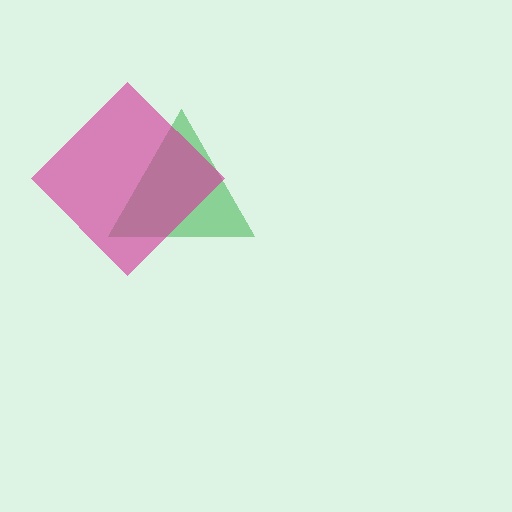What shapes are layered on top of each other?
The layered shapes are: a green triangle, a magenta diamond.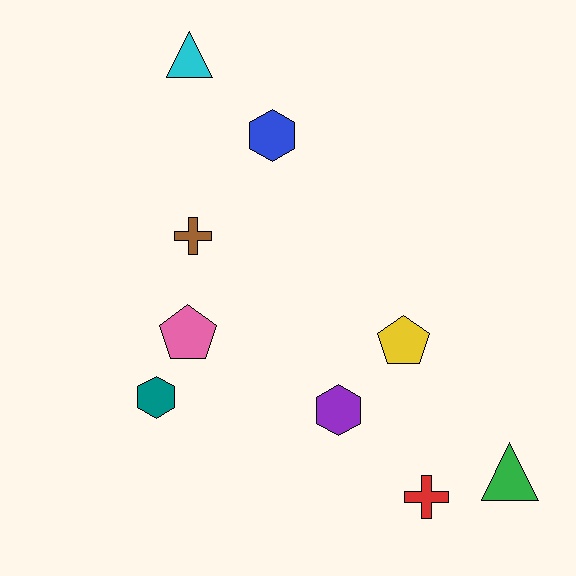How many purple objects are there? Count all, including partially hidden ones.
There is 1 purple object.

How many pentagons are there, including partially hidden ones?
There are 2 pentagons.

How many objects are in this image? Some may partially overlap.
There are 9 objects.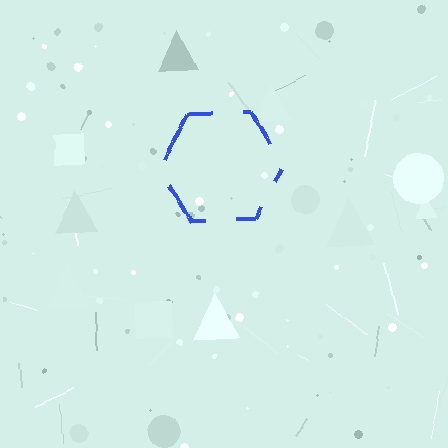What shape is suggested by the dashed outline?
The dashed outline suggests a hexagon.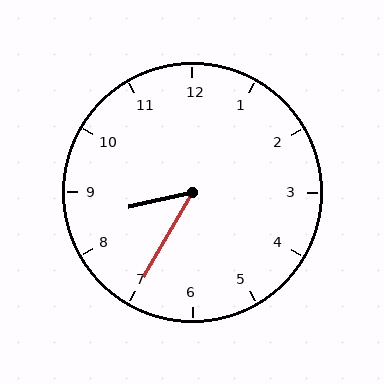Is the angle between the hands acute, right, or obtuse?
It is acute.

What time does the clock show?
8:35.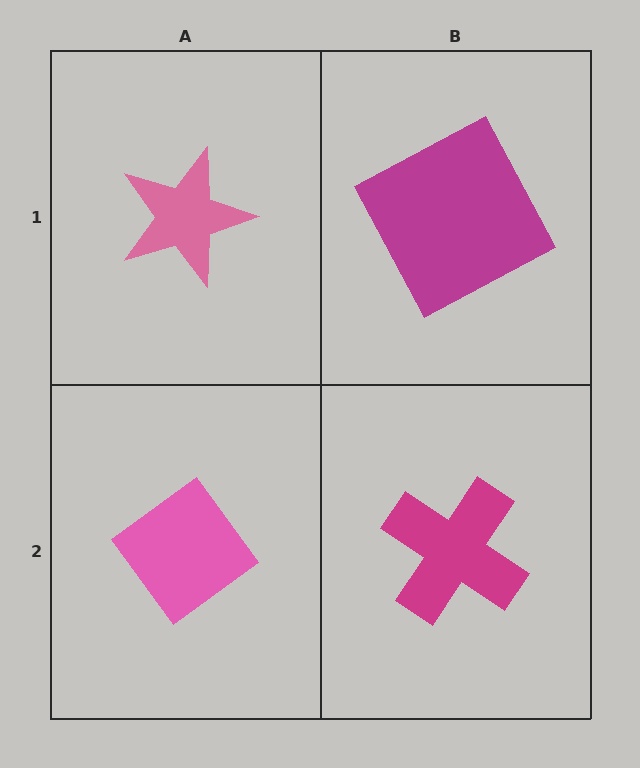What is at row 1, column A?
A pink star.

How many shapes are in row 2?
2 shapes.